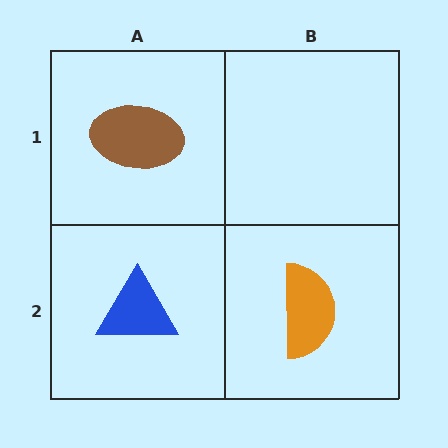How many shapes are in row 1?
1 shape.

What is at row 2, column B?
An orange semicircle.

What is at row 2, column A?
A blue triangle.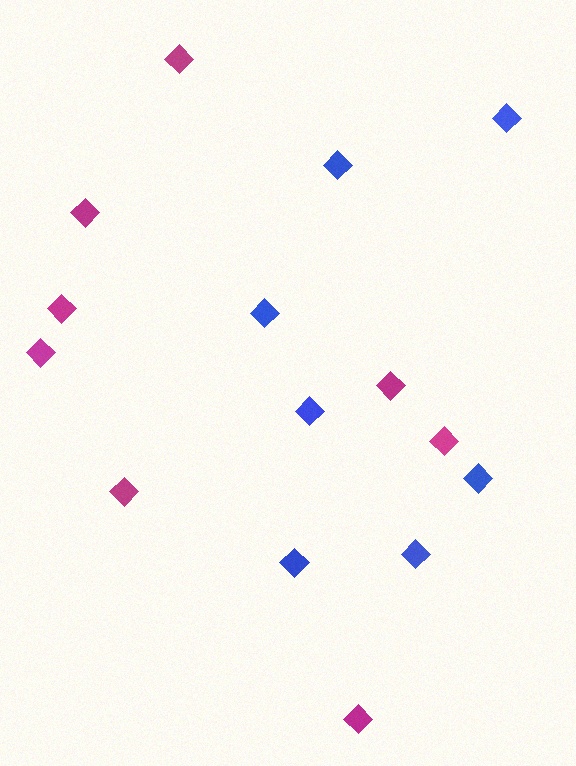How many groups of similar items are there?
There are 2 groups: one group of magenta diamonds (8) and one group of blue diamonds (7).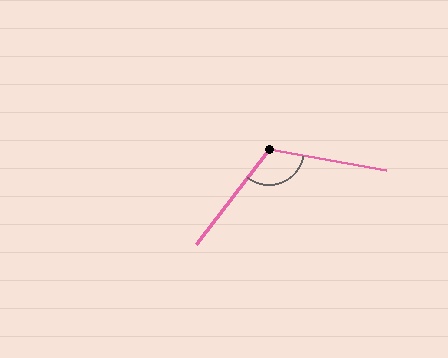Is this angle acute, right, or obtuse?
It is obtuse.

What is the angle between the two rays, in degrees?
Approximately 117 degrees.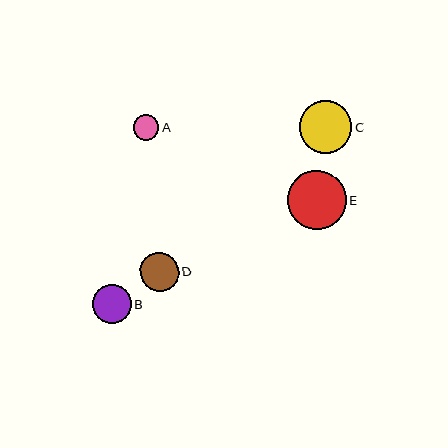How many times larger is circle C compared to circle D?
Circle C is approximately 1.4 times the size of circle D.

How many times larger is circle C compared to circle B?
Circle C is approximately 1.3 times the size of circle B.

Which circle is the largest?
Circle E is the largest with a size of approximately 58 pixels.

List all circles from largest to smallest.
From largest to smallest: E, C, B, D, A.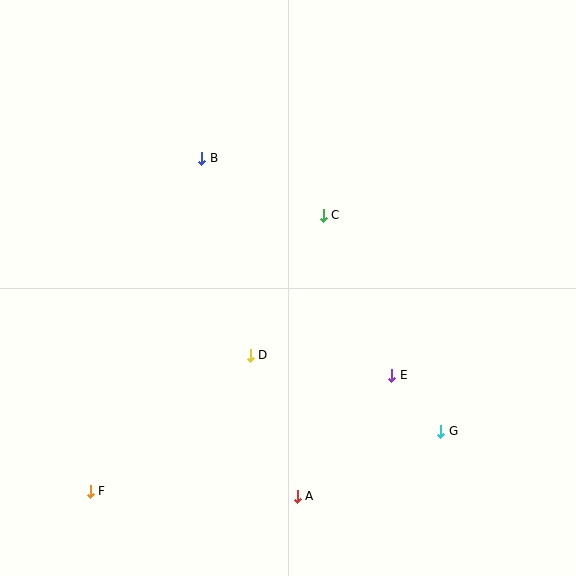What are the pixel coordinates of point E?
Point E is at (392, 375).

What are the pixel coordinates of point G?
Point G is at (441, 431).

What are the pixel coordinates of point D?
Point D is at (250, 355).